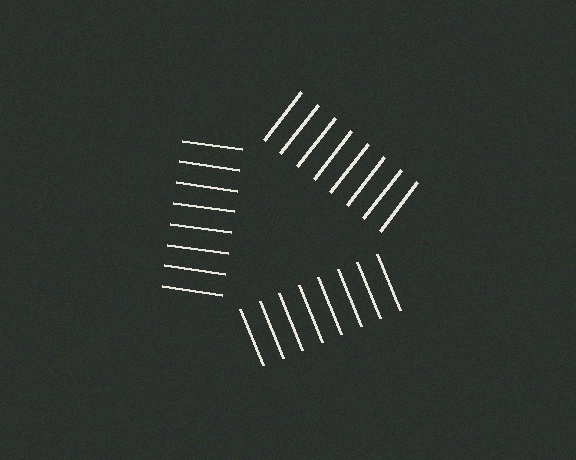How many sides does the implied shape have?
3 sides — the line-ends trace a triangle.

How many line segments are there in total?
24 — 8 along each of the 3 edges.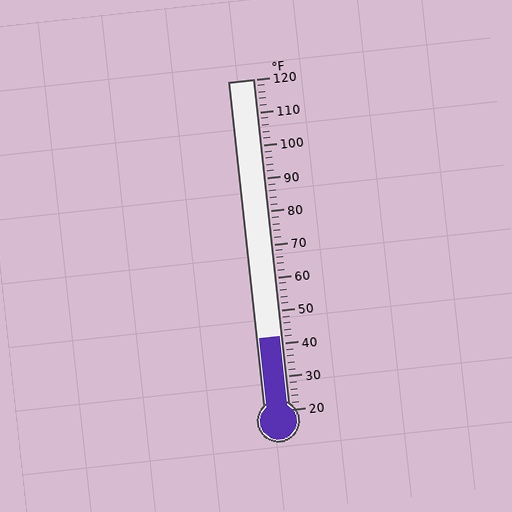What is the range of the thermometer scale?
The thermometer scale ranges from 20°F to 120°F.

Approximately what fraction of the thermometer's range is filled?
The thermometer is filled to approximately 20% of its range.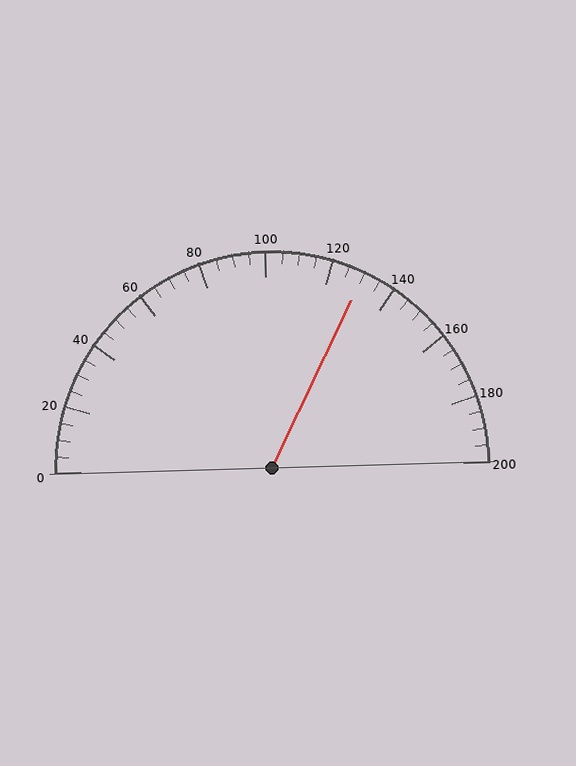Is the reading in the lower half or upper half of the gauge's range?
The reading is in the upper half of the range (0 to 200).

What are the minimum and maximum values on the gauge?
The gauge ranges from 0 to 200.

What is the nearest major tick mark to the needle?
The nearest major tick mark is 120.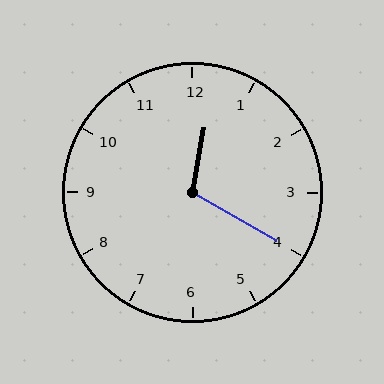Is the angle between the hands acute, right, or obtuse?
It is obtuse.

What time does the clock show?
12:20.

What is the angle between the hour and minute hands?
Approximately 110 degrees.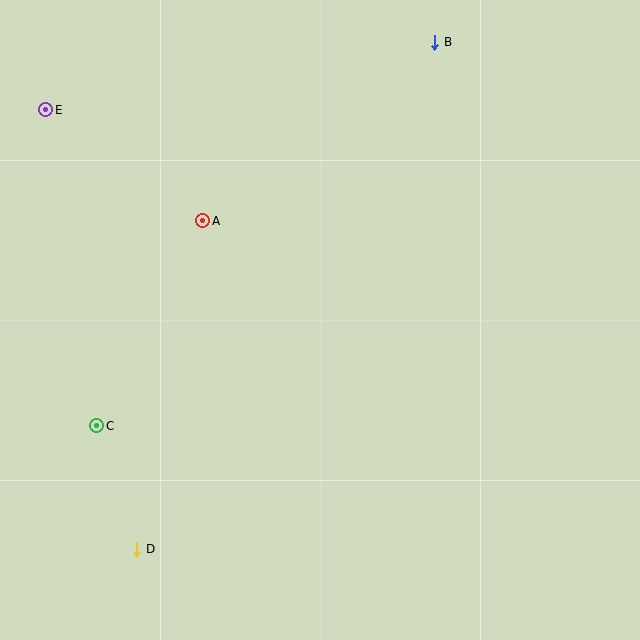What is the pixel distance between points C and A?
The distance between C and A is 231 pixels.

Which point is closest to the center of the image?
Point A at (203, 221) is closest to the center.